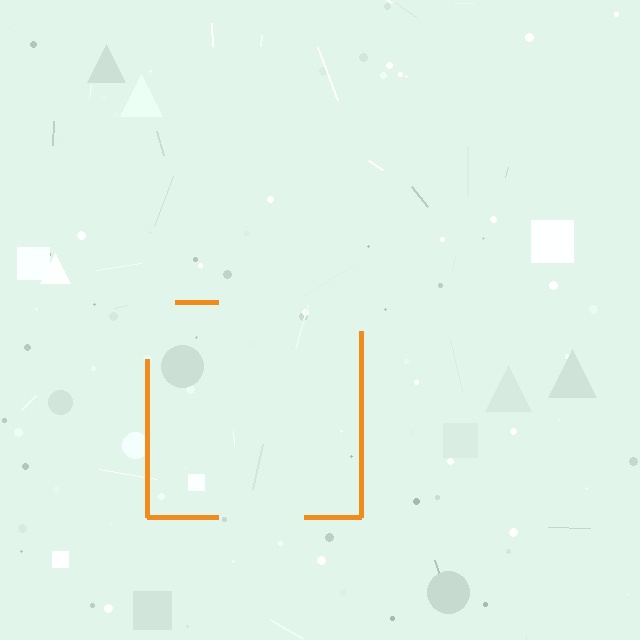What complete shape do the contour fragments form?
The contour fragments form a square.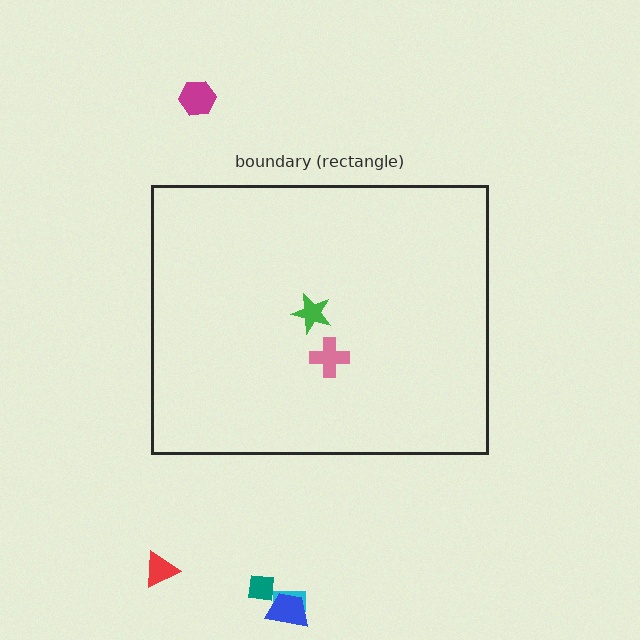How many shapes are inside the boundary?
2 inside, 5 outside.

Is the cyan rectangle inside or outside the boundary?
Outside.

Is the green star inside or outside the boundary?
Inside.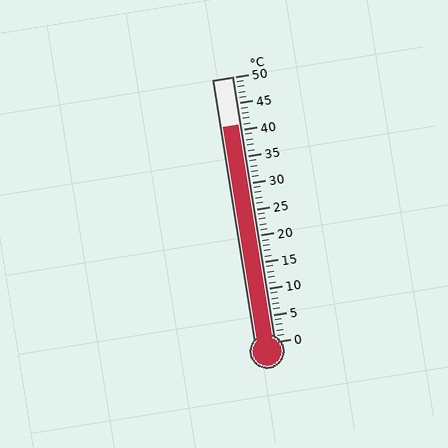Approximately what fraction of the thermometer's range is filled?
The thermometer is filled to approximately 80% of its range.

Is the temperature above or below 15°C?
The temperature is above 15°C.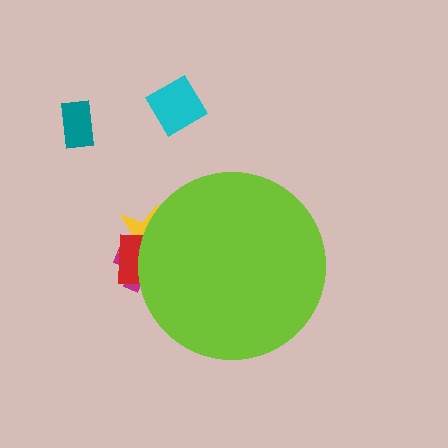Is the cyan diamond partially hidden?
No, the cyan diamond is fully visible.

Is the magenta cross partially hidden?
Yes, the magenta cross is partially hidden behind the lime circle.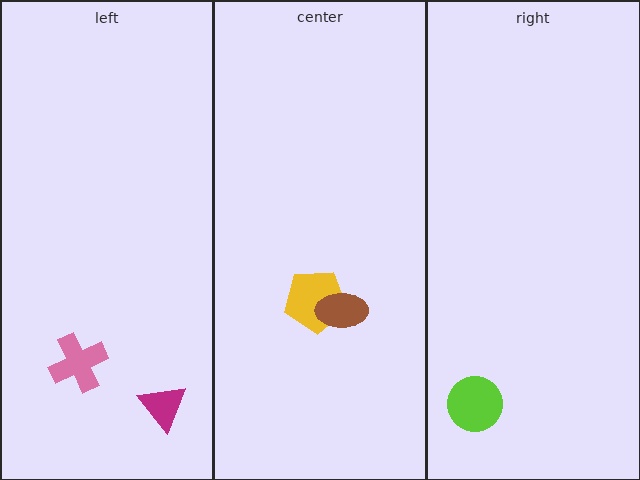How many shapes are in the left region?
2.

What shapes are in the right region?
The lime circle.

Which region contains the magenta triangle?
The left region.